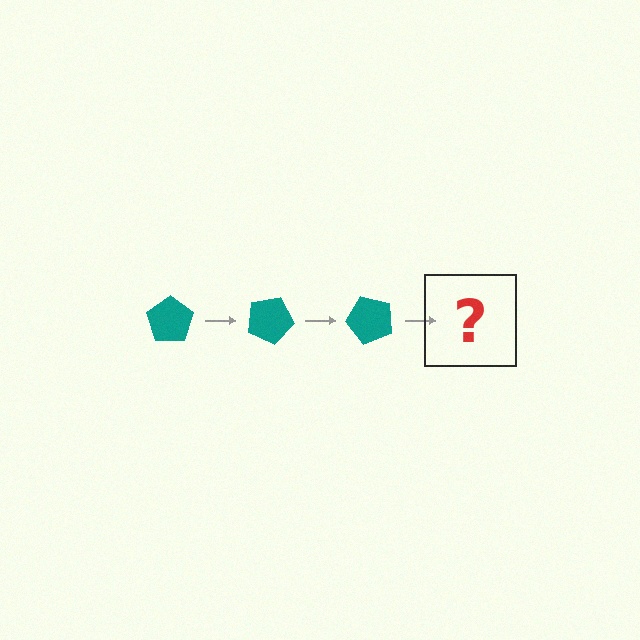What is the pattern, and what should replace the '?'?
The pattern is that the pentagon rotates 25 degrees each step. The '?' should be a teal pentagon rotated 75 degrees.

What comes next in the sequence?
The next element should be a teal pentagon rotated 75 degrees.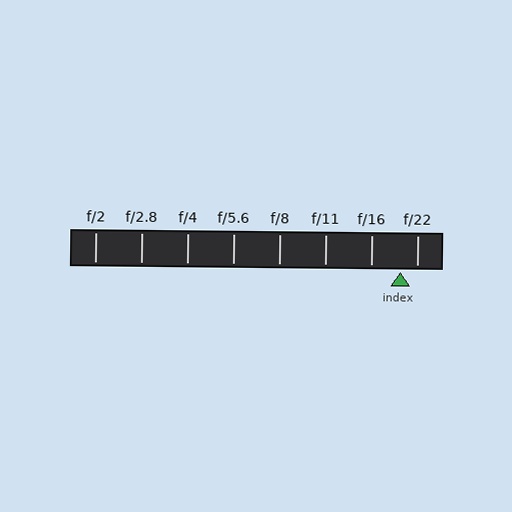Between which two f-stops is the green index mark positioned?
The index mark is between f/16 and f/22.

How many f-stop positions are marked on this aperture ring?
There are 8 f-stop positions marked.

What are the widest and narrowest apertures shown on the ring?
The widest aperture shown is f/2 and the narrowest is f/22.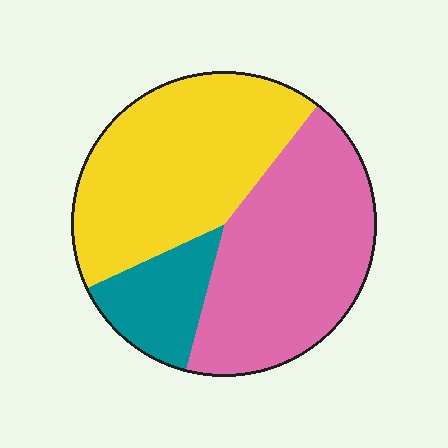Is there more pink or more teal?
Pink.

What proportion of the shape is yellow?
Yellow covers about 45% of the shape.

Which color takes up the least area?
Teal, at roughly 15%.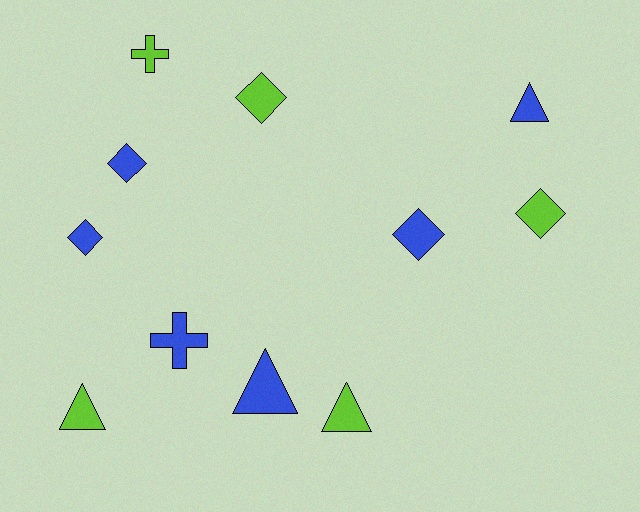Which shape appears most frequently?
Diamond, with 5 objects.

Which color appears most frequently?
Blue, with 6 objects.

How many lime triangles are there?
There are 2 lime triangles.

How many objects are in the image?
There are 11 objects.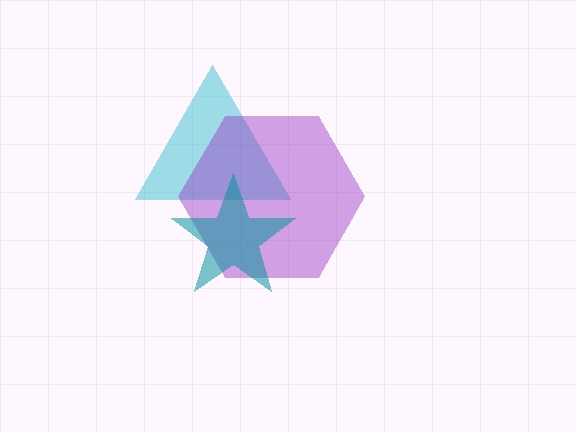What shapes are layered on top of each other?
The layered shapes are: a cyan triangle, a purple hexagon, a teal star.